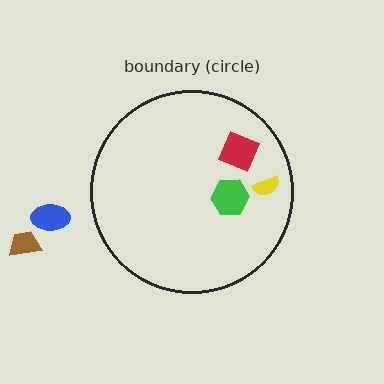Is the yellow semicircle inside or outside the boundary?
Inside.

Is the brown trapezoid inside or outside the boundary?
Outside.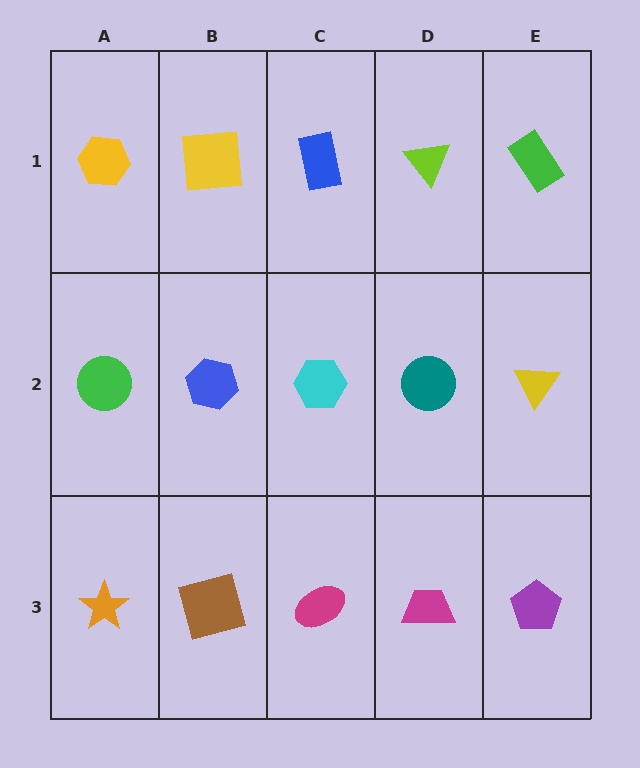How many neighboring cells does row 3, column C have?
3.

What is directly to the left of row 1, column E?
A lime triangle.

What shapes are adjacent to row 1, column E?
A yellow triangle (row 2, column E), a lime triangle (row 1, column D).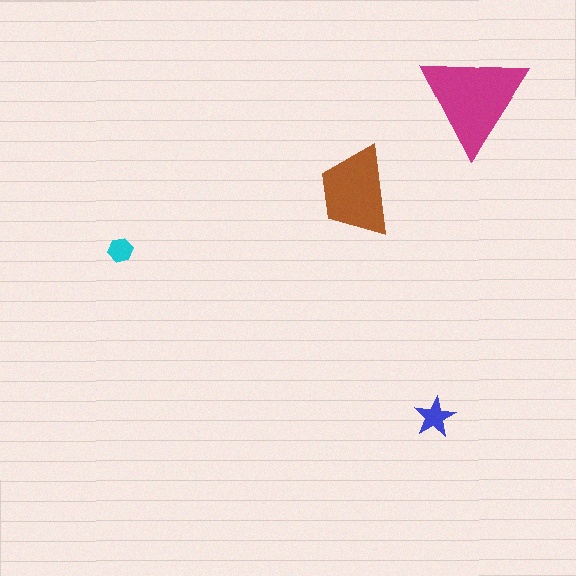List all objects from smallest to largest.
The cyan hexagon, the blue star, the brown trapezoid, the magenta triangle.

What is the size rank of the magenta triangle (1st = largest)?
1st.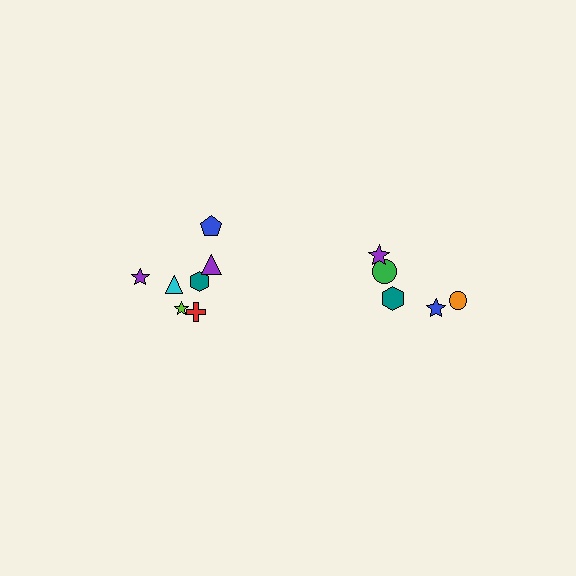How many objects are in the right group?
There are 5 objects.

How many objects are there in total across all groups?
There are 12 objects.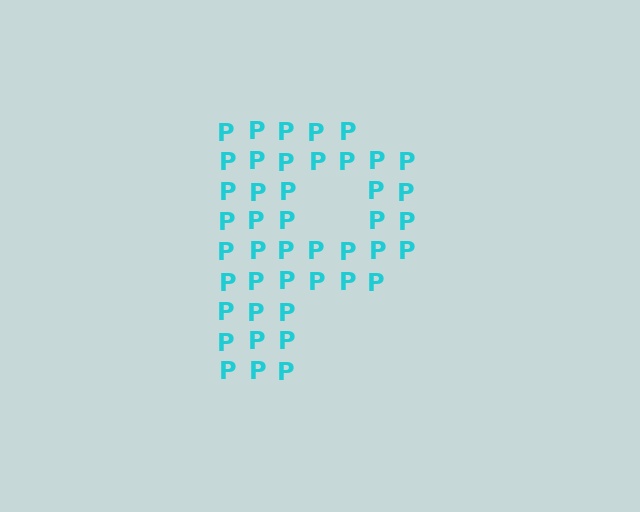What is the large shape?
The large shape is the letter P.